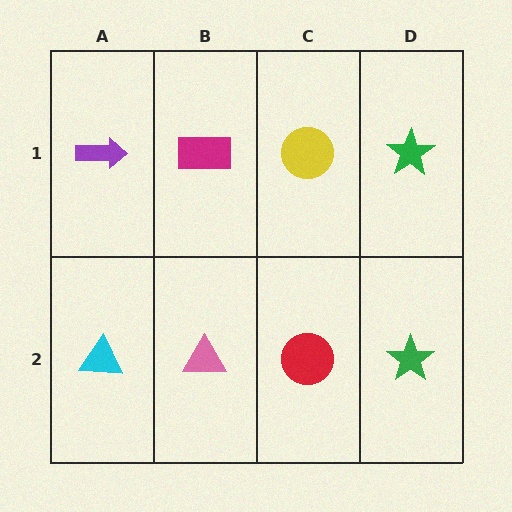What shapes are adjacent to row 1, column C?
A red circle (row 2, column C), a magenta rectangle (row 1, column B), a green star (row 1, column D).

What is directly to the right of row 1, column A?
A magenta rectangle.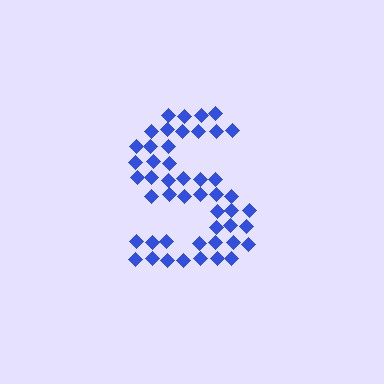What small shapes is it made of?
It is made of small diamonds.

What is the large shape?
The large shape is the letter S.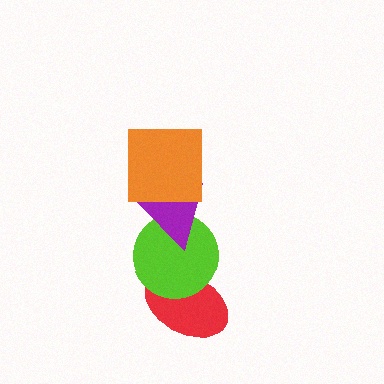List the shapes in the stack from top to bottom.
From top to bottom: the orange square, the purple triangle, the lime circle, the red ellipse.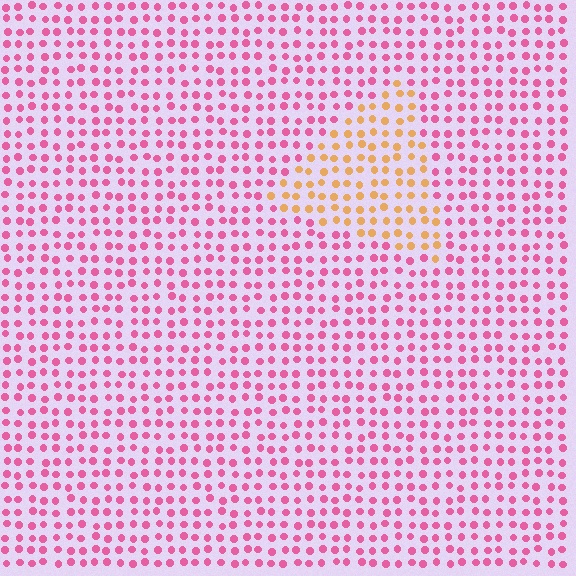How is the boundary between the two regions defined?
The boundary is defined purely by a slight shift in hue (about 63 degrees). Spacing, size, and orientation are identical on both sides.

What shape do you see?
I see a triangle.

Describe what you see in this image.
The image is filled with small pink elements in a uniform arrangement. A triangle-shaped region is visible where the elements are tinted to a slightly different hue, forming a subtle color boundary.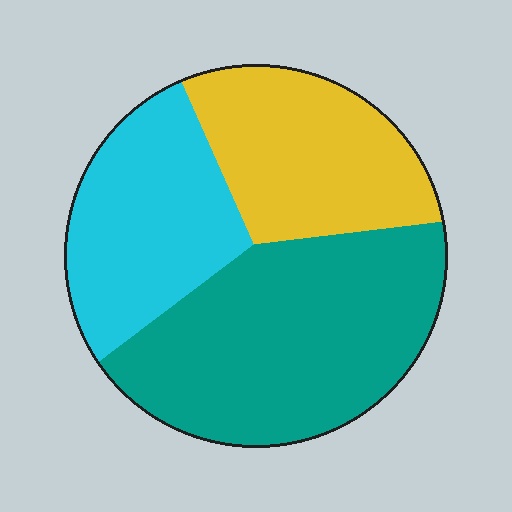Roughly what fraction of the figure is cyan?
Cyan takes up about one quarter (1/4) of the figure.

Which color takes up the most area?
Teal, at roughly 45%.